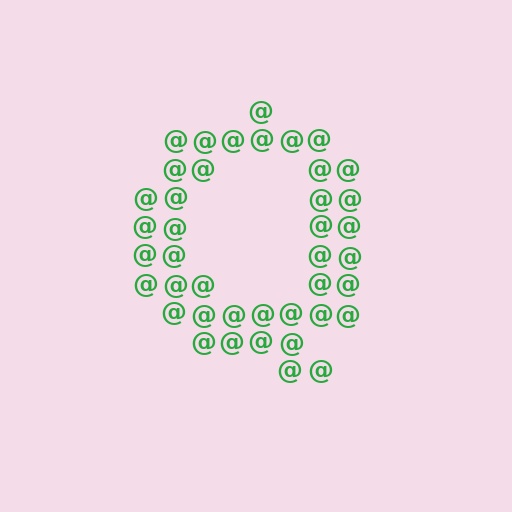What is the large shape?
The large shape is the letter Q.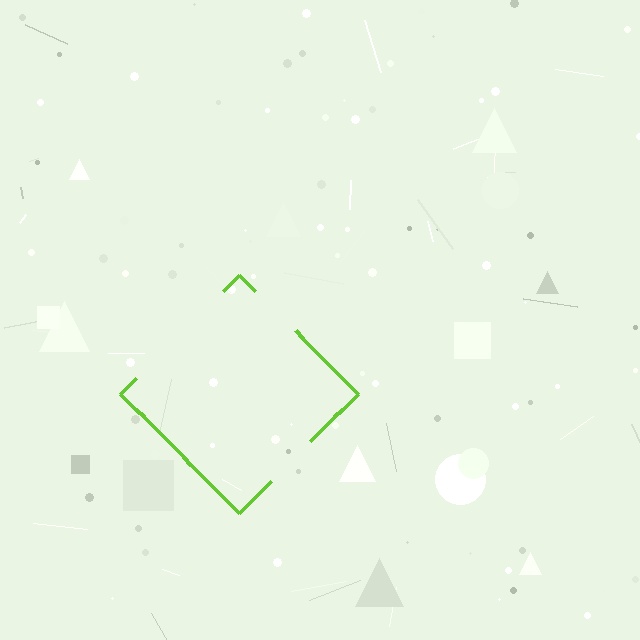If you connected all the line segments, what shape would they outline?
They would outline a diamond.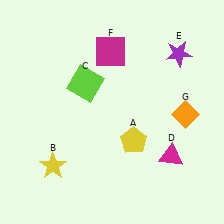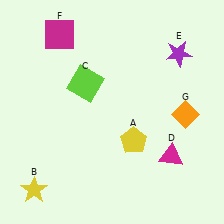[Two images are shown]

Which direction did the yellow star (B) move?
The yellow star (B) moved down.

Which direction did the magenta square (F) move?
The magenta square (F) moved left.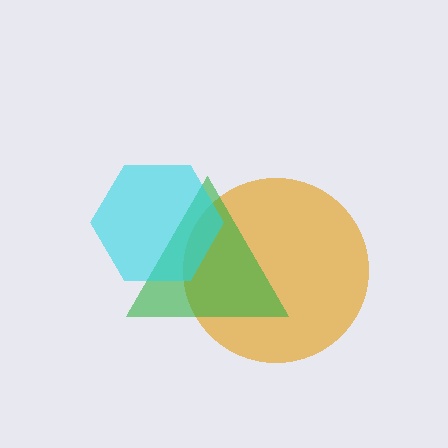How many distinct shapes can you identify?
There are 3 distinct shapes: an orange circle, a green triangle, a cyan hexagon.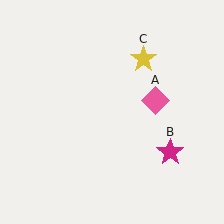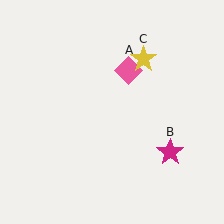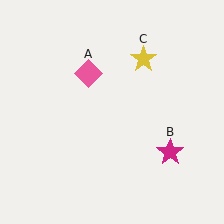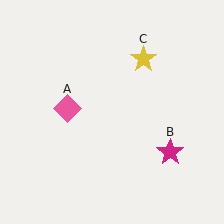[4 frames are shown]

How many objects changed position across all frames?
1 object changed position: pink diamond (object A).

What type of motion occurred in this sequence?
The pink diamond (object A) rotated counterclockwise around the center of the scene.